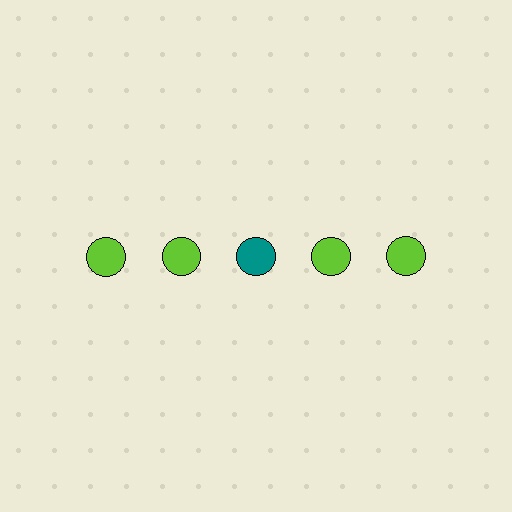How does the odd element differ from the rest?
It has a different color: teal instead of lime.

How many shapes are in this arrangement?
There are 5 shapes arranged in a grid pattern.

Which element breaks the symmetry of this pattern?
The teal circle in the top row, center column breaks the symmetry. All other shapes are lime circles.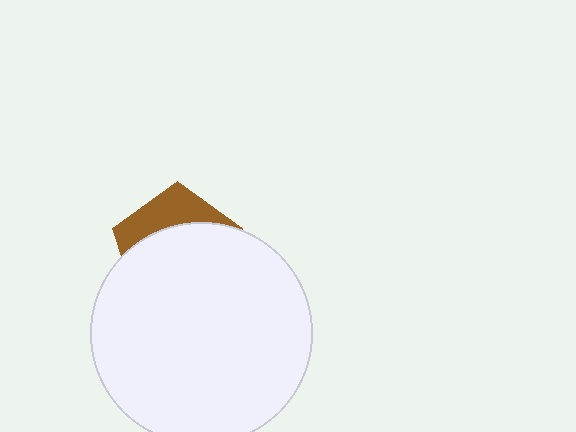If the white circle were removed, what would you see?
You would see the complete brown pentagon.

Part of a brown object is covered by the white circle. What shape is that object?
It is a pentagon.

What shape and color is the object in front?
The object in front is a white circle.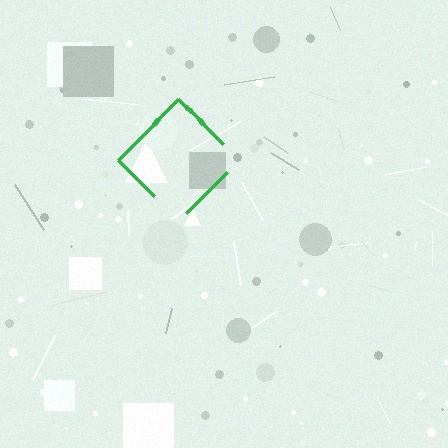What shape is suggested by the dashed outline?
The dashed outline suggests a diamond.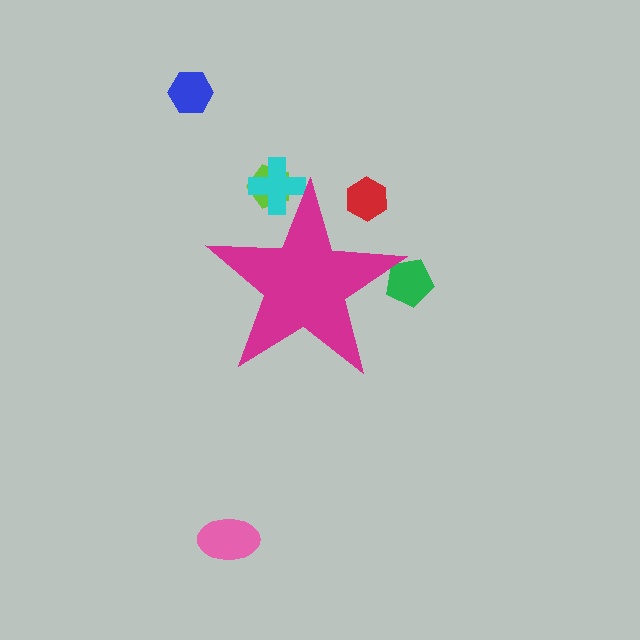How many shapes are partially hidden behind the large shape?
4 shapes are partially hidden.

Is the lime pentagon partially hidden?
Yes, the lime pentagon is partially hidden behind the magenta star.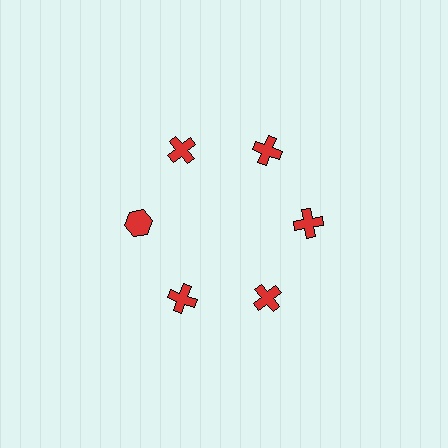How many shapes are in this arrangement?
There are 6 shapes arranged in a ring pattern.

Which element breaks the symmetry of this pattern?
The red hexagon at roughly the 9 o'clock position breaks the symmetry. All other shapes are red crosses.